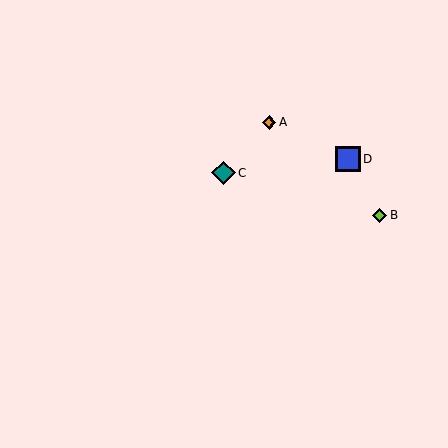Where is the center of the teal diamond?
The center of the teal diamond is at (224, 173).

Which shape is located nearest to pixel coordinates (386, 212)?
The lime diamond (labeled B) at (380, 215) is nearest to that location.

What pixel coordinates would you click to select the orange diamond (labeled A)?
Click at (269, 122) to select the orange diamond A.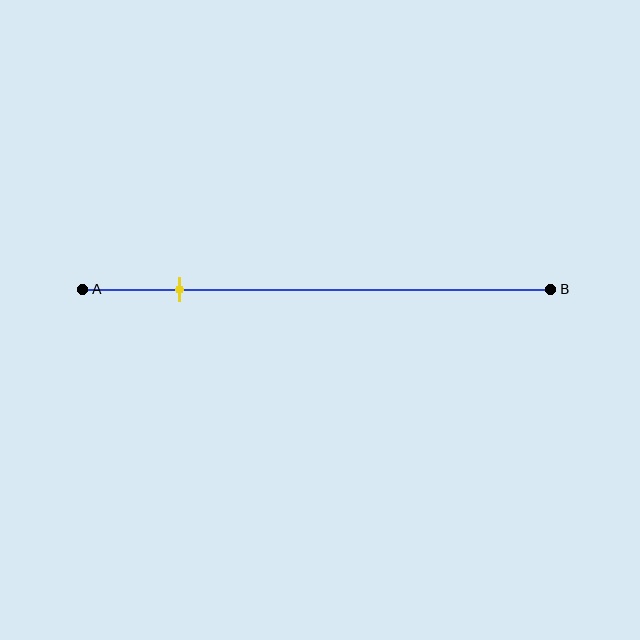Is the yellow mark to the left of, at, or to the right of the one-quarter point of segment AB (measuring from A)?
The yellow mark is to the left of the one-quarter point of segment AB.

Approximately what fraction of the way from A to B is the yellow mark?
The yellow mark is approximately 20% of the way from A to B.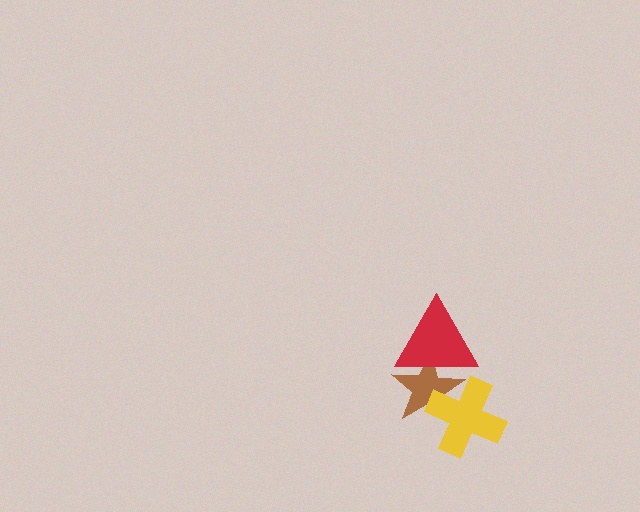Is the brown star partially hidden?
Yes, it is partially covered by another shape.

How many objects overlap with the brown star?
2 objects overlap with the brown star.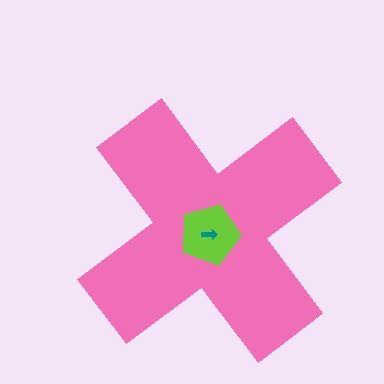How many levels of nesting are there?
3.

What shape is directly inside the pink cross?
The lime pentagon.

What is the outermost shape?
The pink cross.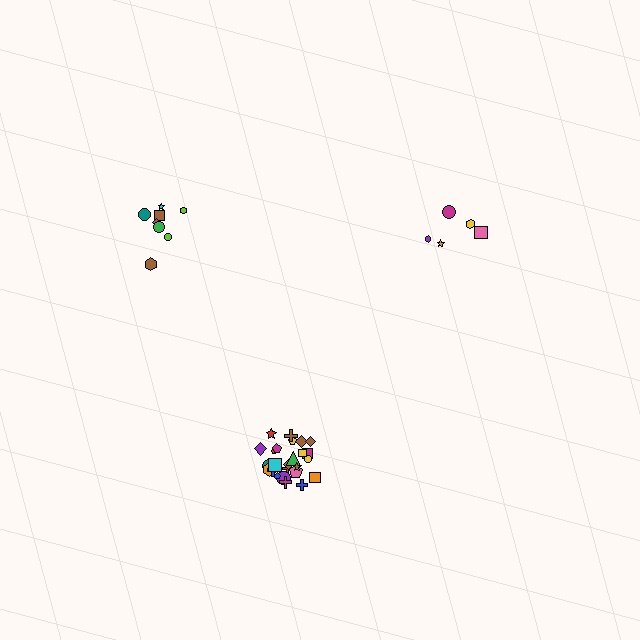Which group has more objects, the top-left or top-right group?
The top-left group.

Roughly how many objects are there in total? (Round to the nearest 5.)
Roughly 40 objects in total.